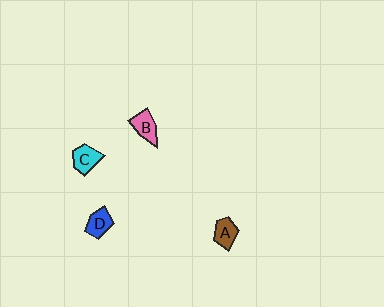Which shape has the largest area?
Shape B (pink).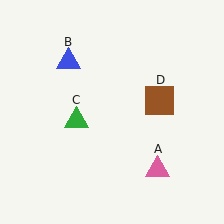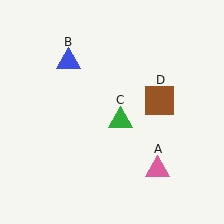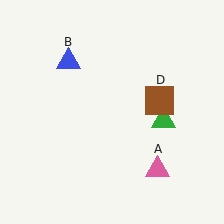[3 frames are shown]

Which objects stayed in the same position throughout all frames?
Pink triangle (object A) and blue triangle (object B) and brown square (object D) remained stationary.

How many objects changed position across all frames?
1 object changed position: green triangle (object C).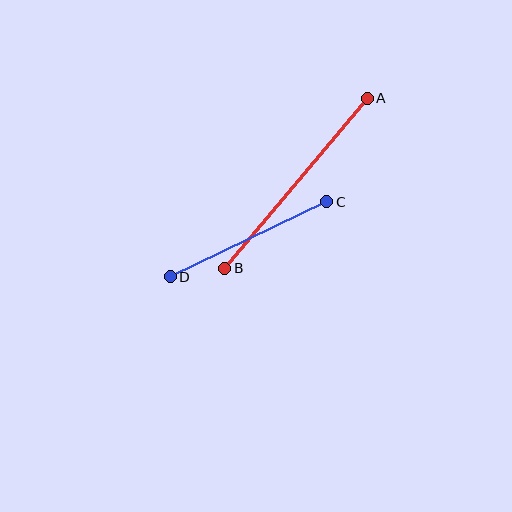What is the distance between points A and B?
The distance is approximately 222 pixels.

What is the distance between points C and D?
The distance is approximately 173 pixels.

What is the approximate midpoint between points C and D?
The midpoint is at approximately (248, 239) pixels.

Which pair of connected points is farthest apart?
Points A and B are farthest apart.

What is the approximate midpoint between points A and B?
The midpoint is at approximately (296, 183) pixels.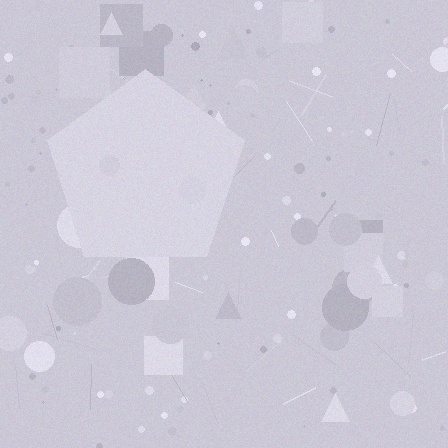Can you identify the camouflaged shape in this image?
The camouflaged shape is a pentagon.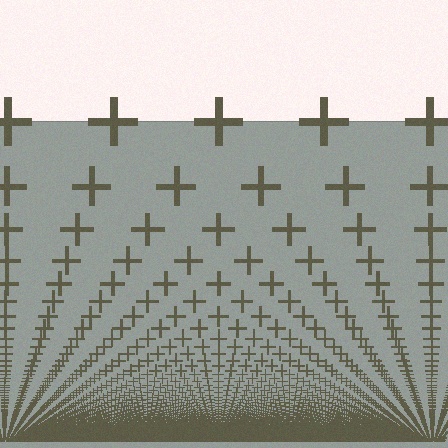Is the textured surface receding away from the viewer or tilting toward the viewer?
The surface appears to tilt toward the viewer. Texture elements get larger and sparser toward the top.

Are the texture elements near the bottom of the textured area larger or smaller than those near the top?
Smaller. The gradient is inverted — elements near the bottom are smaller and denser.